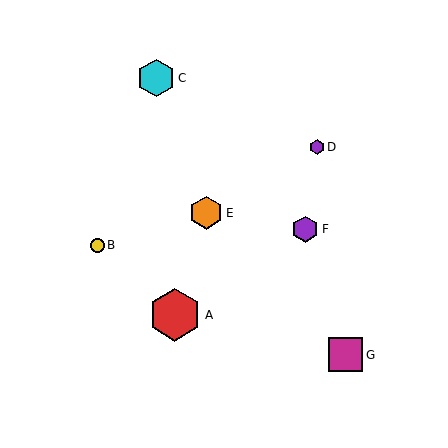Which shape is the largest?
The red hexagon (labeled A) is the largest.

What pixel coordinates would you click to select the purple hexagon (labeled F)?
Click at (305, 229) to select the purple hexagon F.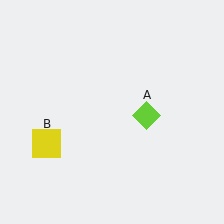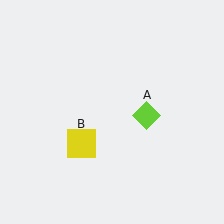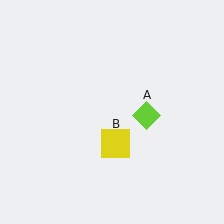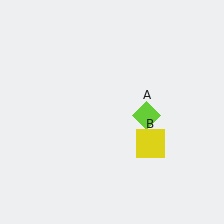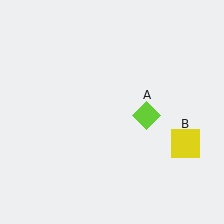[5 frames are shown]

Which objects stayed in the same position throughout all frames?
Lime diamond (object A) remained stationary.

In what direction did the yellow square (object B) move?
The yellow square (object B) moved right.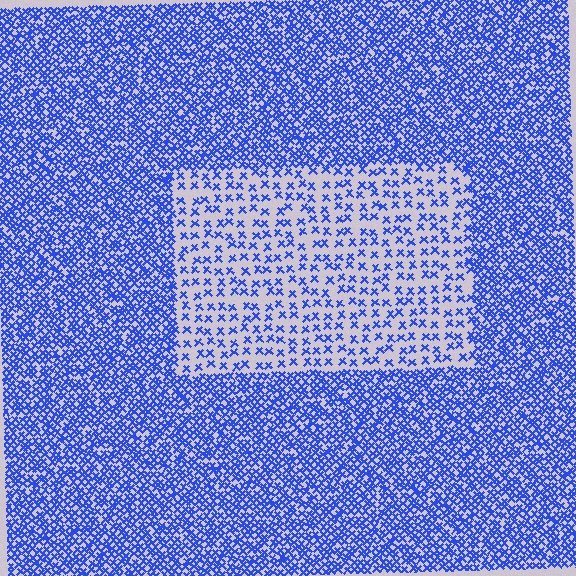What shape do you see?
I see a rectangle.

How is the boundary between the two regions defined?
The boundary is defined by a change in element density (approximately 2.7x ratio). All elements are the same color, size, and shape.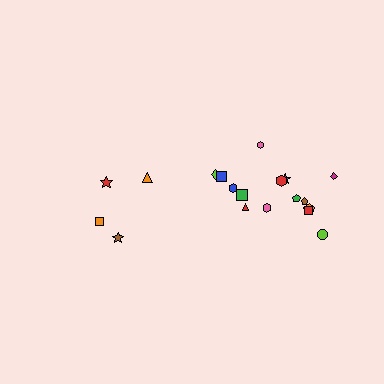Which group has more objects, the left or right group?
The right group.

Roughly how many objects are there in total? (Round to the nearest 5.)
Roughly 20 objects in total.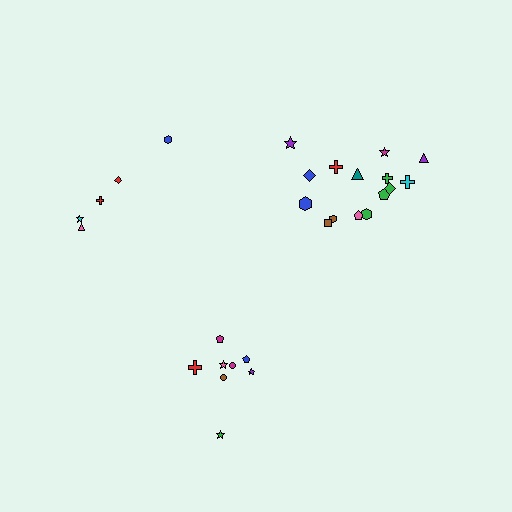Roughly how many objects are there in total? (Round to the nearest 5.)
Roughly 30 objects in total.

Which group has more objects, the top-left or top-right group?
The top-right group.